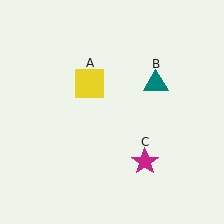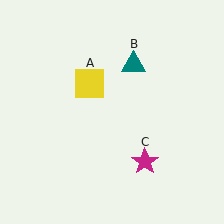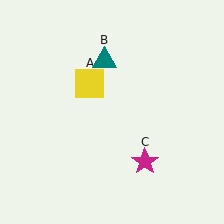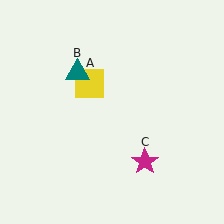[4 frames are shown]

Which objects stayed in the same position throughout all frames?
Yellow square (object A) and magenta star (object C) remained stationary.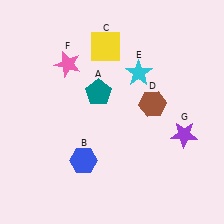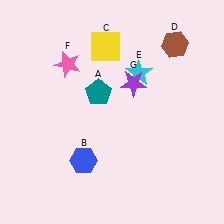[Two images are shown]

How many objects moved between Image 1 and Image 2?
2 objects moved between the two images.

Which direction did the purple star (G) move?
The purple star (G) moved up.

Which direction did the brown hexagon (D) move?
The brown hexagon (D) moved up.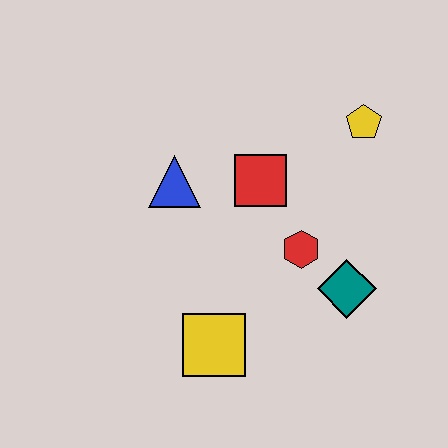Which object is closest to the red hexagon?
The teal diamond is closest to the red hexagon.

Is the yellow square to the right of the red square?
No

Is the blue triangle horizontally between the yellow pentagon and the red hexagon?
No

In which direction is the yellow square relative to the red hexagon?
The yellow square is below the red hexagon.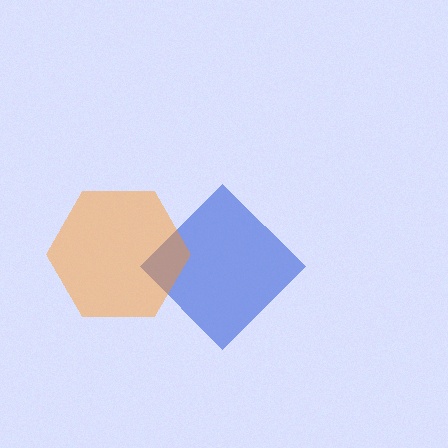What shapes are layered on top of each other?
The layered shapes are: a blue diamond, an orange hexagon.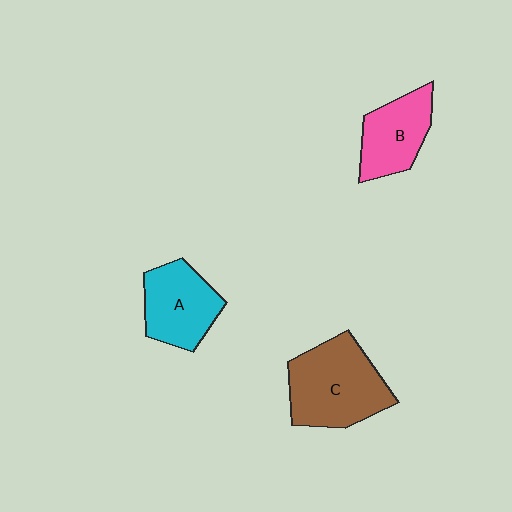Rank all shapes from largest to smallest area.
From largest to smallest: C (brown), A (cyan), B (pink).